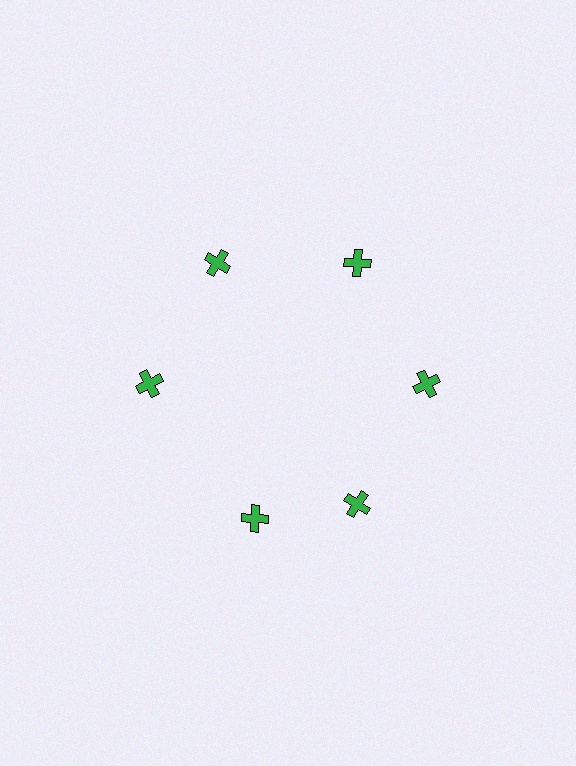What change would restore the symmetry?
The symmetry would be restored by rotating it back into even spacing with its neighbors so that all 6 crosses sit at equal angles and equal distance from the center.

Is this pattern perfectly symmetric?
No. The 6 green crosses are arranged in a ring, but one element near the 7 o'clock position is rotated out of alignment along the ring, breaking the 6-fold rotational symmetry.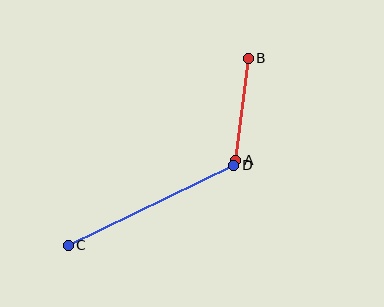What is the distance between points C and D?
The distance is approximately 184 pixels.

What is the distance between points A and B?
The distance is approximately 103 pixels.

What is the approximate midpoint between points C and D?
The midpoint is at approximately (151, 205) pixels.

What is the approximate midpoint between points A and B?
The midpoint is at approximately (242, 109) pixels.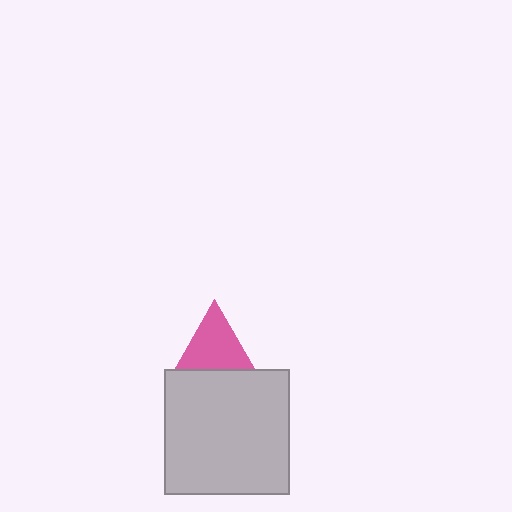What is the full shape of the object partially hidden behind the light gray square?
The partially hidden object is a pink triangle.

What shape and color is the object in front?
The object in front is a light gray square.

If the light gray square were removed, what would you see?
You would see the complete pink triangle.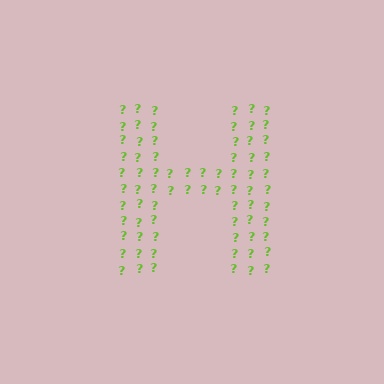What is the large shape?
The large shape is the letter H.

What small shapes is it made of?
It is made of small question marks.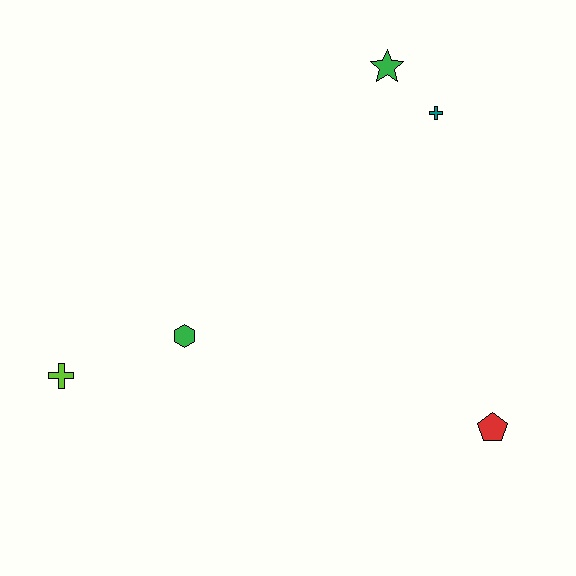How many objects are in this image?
There are 5 objects.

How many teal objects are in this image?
There is 1 teal object.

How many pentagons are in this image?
There is 1 pentagon.